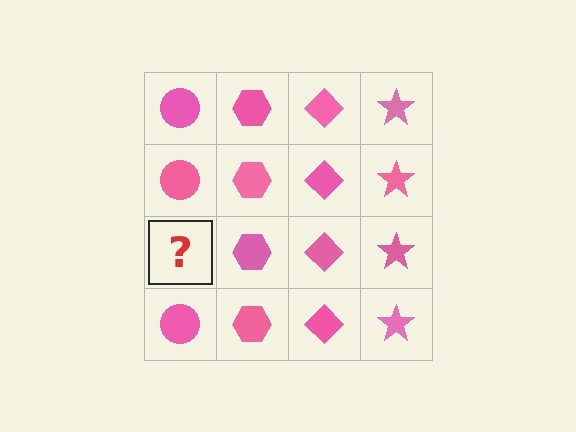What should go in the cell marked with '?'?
The missing cell should contain a pink circle.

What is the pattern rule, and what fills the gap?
The rule is that each column has a consistent shape. The gap should be filled with a pink circle.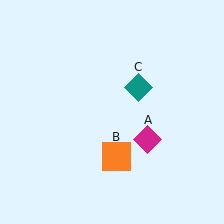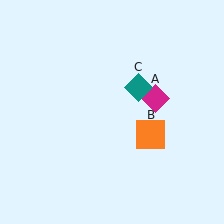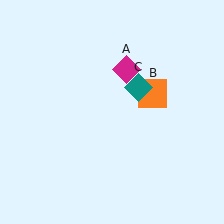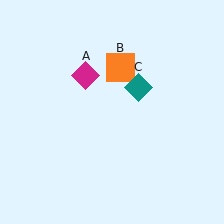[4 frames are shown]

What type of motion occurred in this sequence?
The magenta diamond (object A), orange square (object B) rotated counterclockwise around the center of the scene.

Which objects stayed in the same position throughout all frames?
Teal diamond (object C) remained stationary.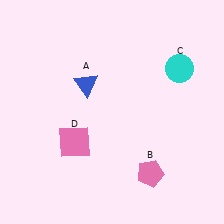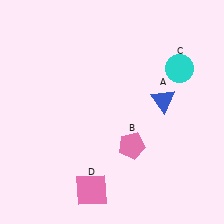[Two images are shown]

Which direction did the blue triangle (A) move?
The blue triangle (A) moved right.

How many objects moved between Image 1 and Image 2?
3 objects moved between the two images.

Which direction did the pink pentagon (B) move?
The pink pentagon (B) moved up.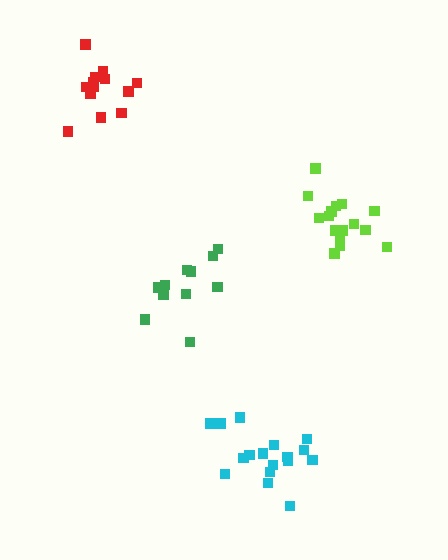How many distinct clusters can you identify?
There are 4 distinct clusters.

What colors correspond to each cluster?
The clusters are colored: cyan, green, red, lime.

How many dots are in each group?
Group 1: 17 dots, Group 2: 12 dots, Group 3: 13 dots, Group 4: 16 dots (58 total).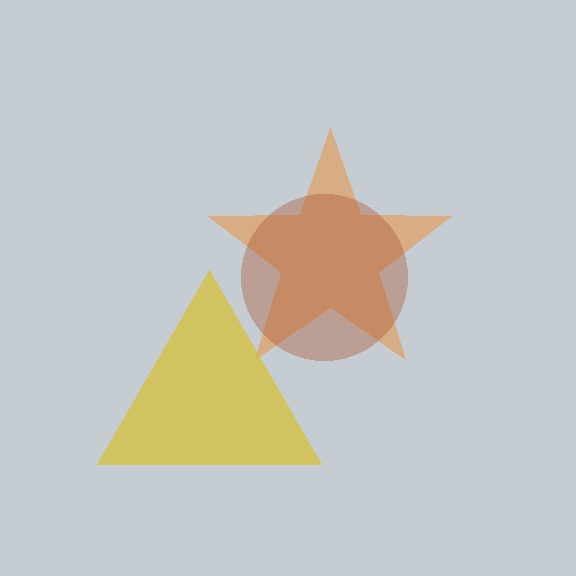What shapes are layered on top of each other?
The layered shapes are: an orange star, a yellow triangle, a brown circle.